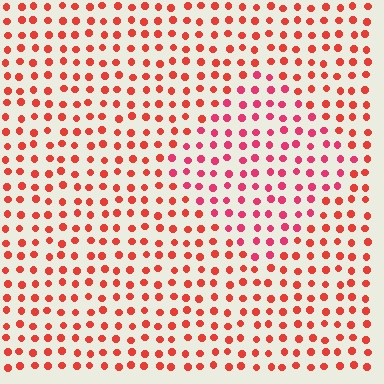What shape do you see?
I see a diamond.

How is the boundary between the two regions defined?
The boundary is defined purely by a slight shift in hue (about 24 degrees). Spacing, size, and orientation are identical on both sides.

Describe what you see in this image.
The image is filled with small red elements in a uniform arrangement. A diamond-shaped region is visible where the elements are tinted to a slightly different hue, forming a subtle color boundary.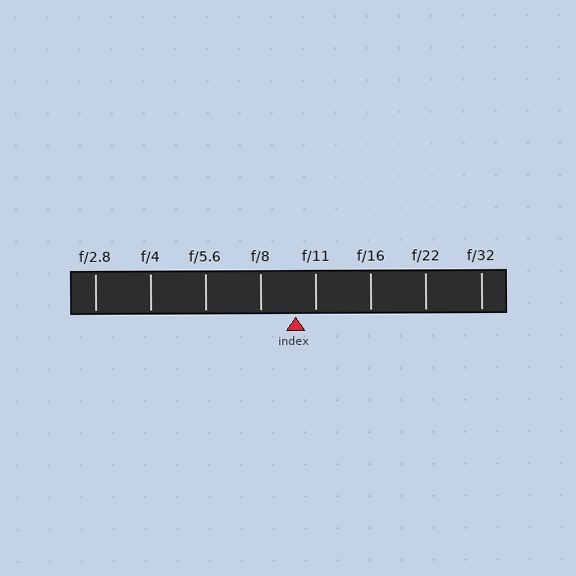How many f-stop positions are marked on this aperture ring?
There are 8 f-stop positions marked.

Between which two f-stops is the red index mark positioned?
The index mark is between f/8 and f/11.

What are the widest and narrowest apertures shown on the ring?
The widest aperture shown is f/2.8 and the narrowest is f/32.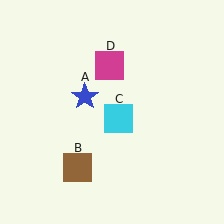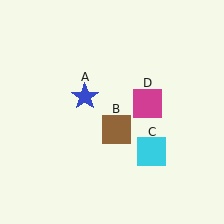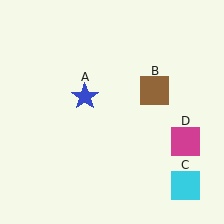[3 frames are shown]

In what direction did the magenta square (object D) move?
The magenta square (object D) moved down and to the right.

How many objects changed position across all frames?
3 objects changed position: brown square (object B), cyan square (object C), magenta square (object D).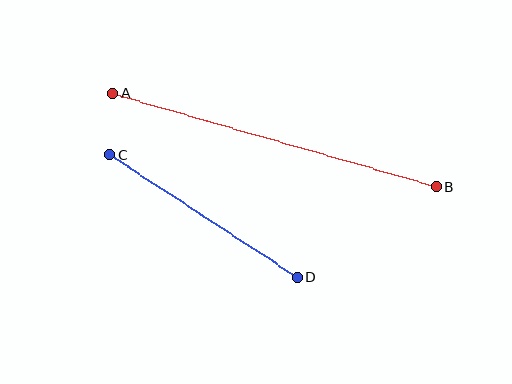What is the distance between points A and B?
The distance is approximately 337 pixels.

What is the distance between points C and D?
The distance is approximately 224 pixels.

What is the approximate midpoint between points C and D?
The midpoint is at approximately (203, 216) pixels.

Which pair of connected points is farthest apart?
Points A and B are farthest apart.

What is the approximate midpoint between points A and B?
The midpoint is at approximately (275, 140) pixels.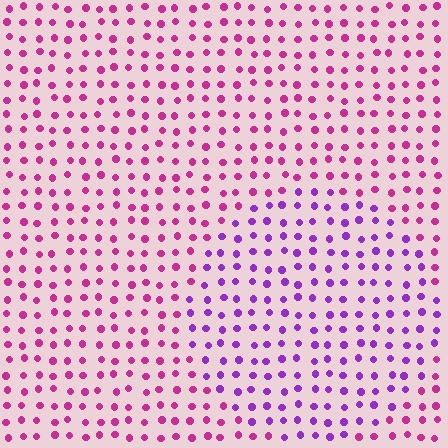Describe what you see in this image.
The image is filled with small magenta elements in a uniform arrangement. A circle-shaped region is visible where the elements are tinted to a slightly different hue, forming a subtle color boundary.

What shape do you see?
I see a circle.